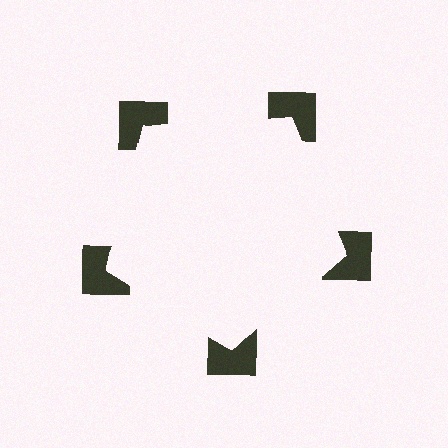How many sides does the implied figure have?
5 sides.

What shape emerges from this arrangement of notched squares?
An illusory pentagon — its edges are inferred from the aligned wedge cuts in the notched squares, not physically drawn.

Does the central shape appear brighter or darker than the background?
It typically appears slightly brighter than the background, even though no actual brightness change is drawn.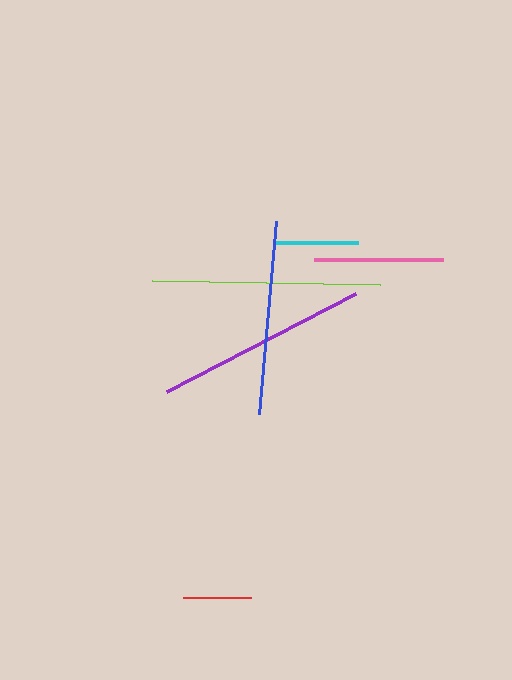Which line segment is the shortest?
The red line is the shortest at approximately 68 pixels.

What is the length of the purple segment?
The purple segment is approximately 212 pixels long.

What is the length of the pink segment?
The pink segment is approximately 129 pixels long.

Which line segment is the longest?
The lime line is the longest at approximately 228 pixels.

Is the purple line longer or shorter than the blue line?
The purple line is longer than the blue line.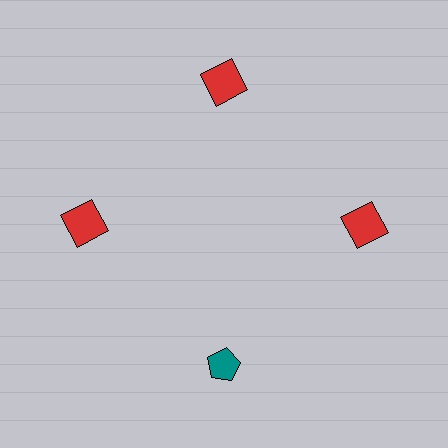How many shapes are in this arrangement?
There are 4 shapes arranged in a ring pattern.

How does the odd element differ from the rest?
It differs in both color (teal instead of red) and shape (pentagon instead of square).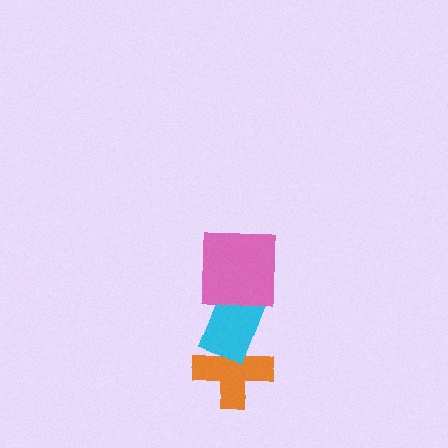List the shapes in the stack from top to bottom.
From top to bottom: the pink square, the cyan rectangle, the orange cross.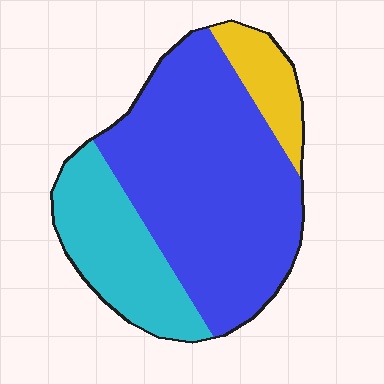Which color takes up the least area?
Yellow, at roughly 10%.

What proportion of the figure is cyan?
Cyan covers about 25% of the figure.